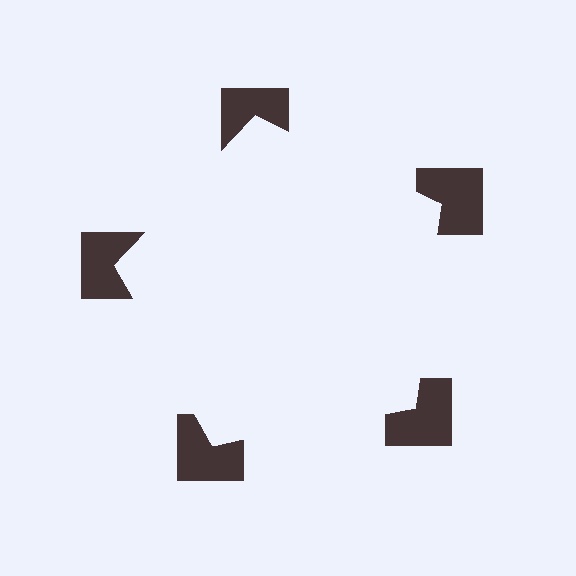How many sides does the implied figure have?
5 sides.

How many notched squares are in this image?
There are 5 — one at each vertex of the illusory pentagon.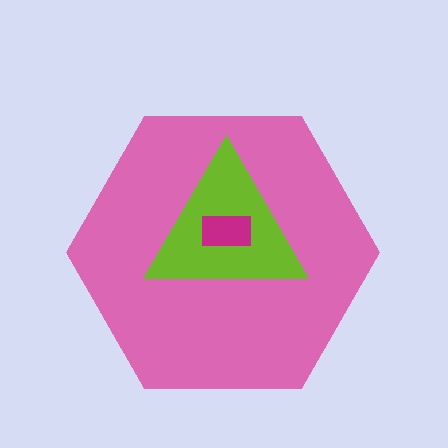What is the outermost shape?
The pink hexagon.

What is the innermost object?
The magenta rectangle.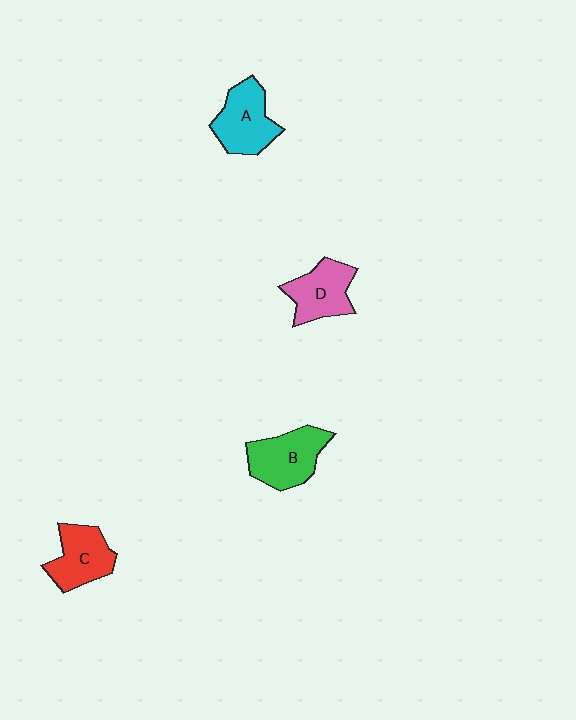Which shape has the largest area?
Shape B (green).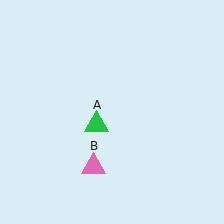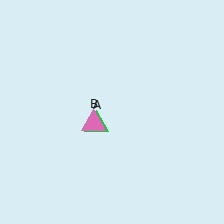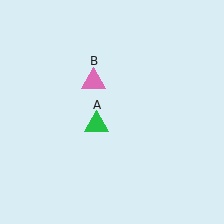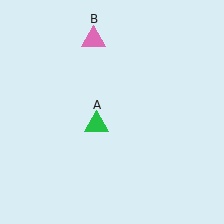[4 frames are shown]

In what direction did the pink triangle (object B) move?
The pink triangle (object B) moved up.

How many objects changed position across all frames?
1 object changed position: pink triangle (object B).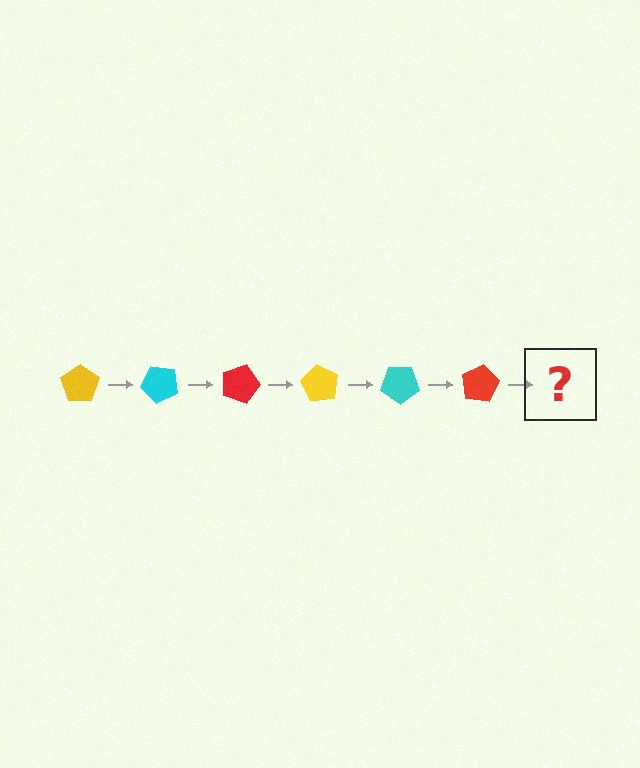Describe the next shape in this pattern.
It should be a yellow pentagon, rotated 270 degrees from the start.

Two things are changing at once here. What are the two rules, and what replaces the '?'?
The two rules are that it rotates 45 degrees each step and the color cycles through yellow, cyan, and red. The '?' should be a yellow pentagon, rotated 270 degrees from the start.